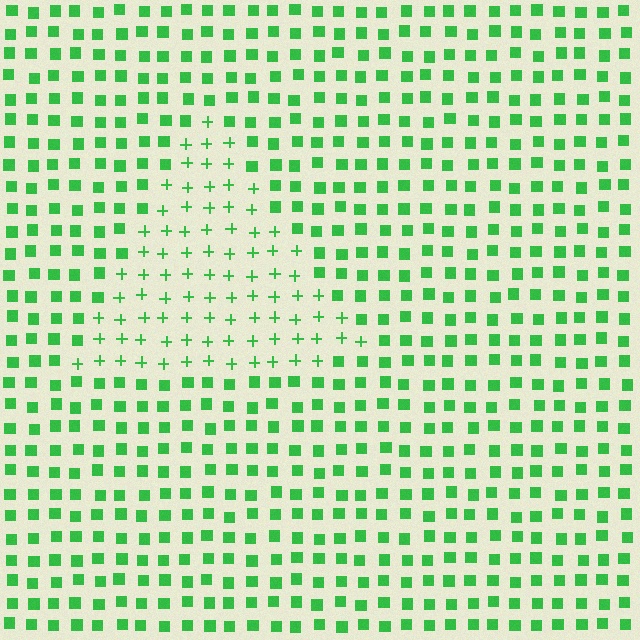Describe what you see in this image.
The image is filled with small green elements arranged in a uniform grid. A triangle-shaped region contains plus signs, while the surrounding area contains squares. The boundary is defined purely by the change in element shape.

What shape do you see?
I see a triangle.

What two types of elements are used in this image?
The image uses plus signs inside the triangle region and squares outside it.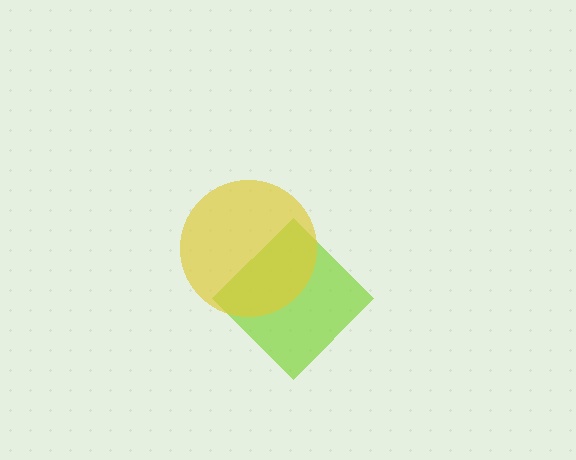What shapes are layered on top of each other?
The layered shapes are: a lime diamond, a yellow circle.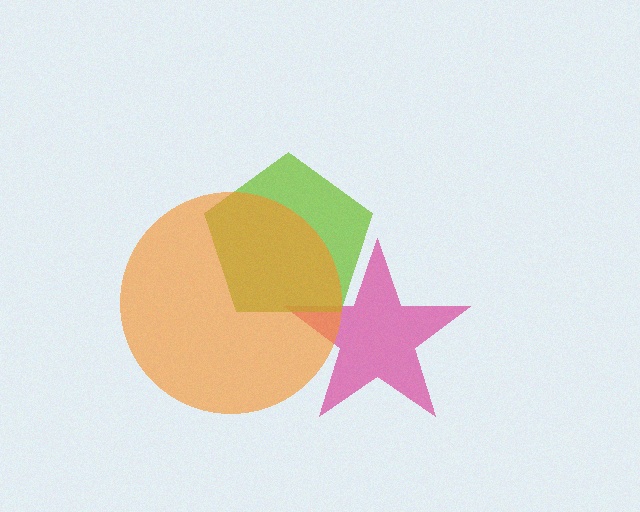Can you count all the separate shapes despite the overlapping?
Yes, there are 3 separate shapes.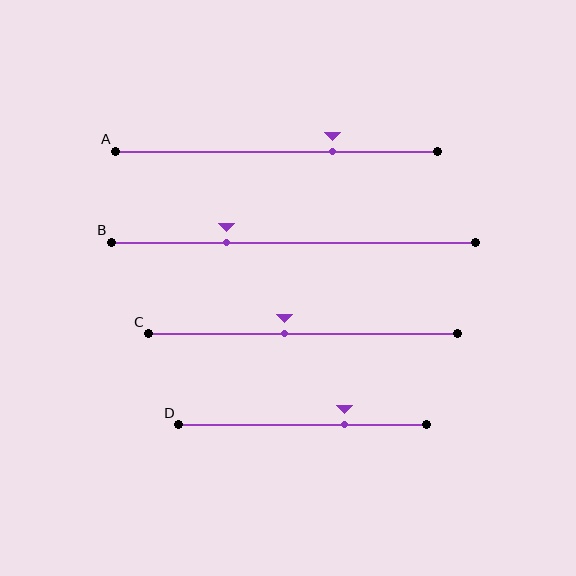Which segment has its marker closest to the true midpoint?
Segment C has its marker closest to the true midpoint.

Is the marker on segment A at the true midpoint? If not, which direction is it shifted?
No, the marker on segment A is shifted to the right by about 17% of the segment length.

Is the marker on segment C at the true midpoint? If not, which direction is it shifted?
No, the marker on segment C is shifted to the left by about 6% of the segment length.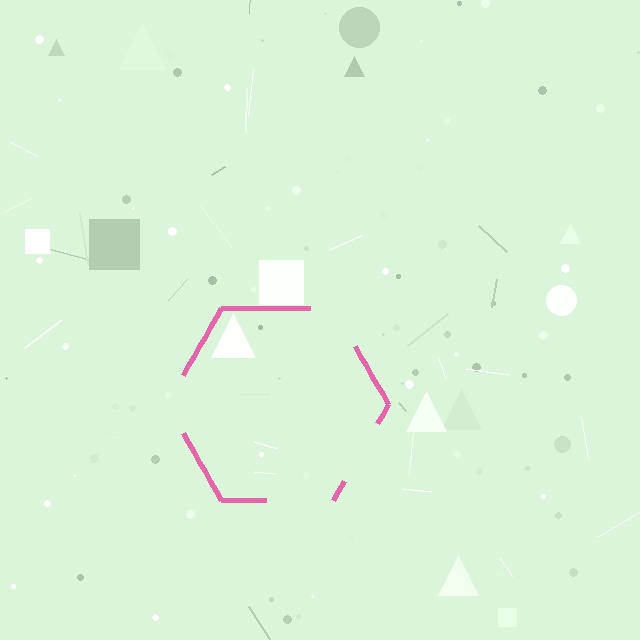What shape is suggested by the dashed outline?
The dashed outline suggests a hexagon.